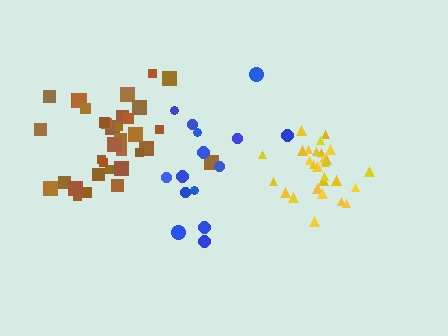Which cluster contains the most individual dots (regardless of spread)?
Brown (35).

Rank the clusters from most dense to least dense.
yellow, brown, blue.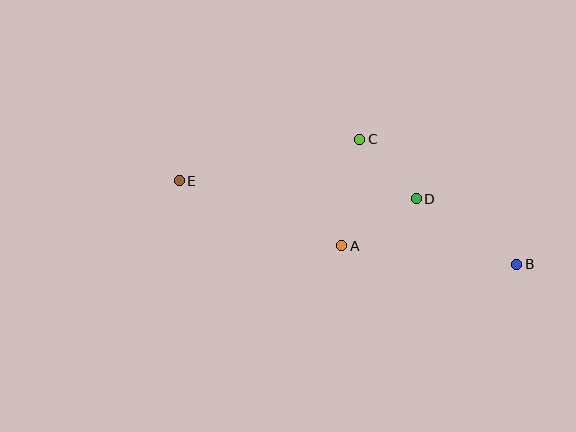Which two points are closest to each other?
Points C and D are closest to each other.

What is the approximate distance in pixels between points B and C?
The distance between B and C is approximately 200 pixels.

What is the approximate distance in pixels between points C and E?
The distance between C and E is approximately 185 pixels.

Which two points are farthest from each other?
Points B and E are farthest from each other.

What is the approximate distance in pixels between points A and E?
The distance between A and E is approximately 175 pixels.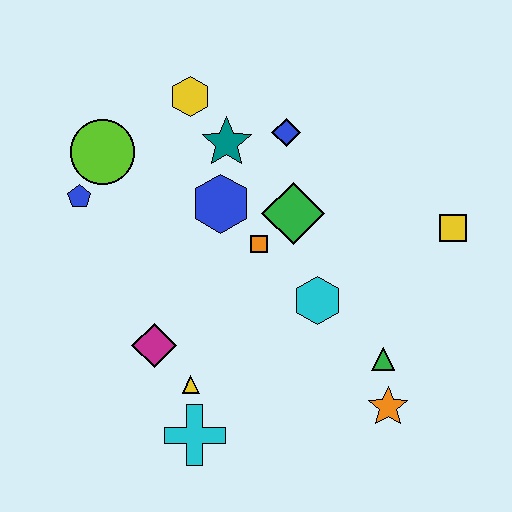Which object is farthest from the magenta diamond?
The yellow square is farthest from the magenta diamond.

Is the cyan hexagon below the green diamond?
Yes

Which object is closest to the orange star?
The green triangle is closest to the orange star.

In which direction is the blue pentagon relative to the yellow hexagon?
The blue pentagon is to the left of the yellow hexagon.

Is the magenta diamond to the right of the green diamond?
No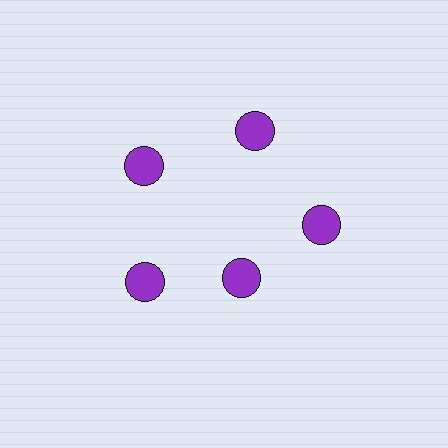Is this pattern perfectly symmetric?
No. The 5 purple circles are arranged in a ring, but one element near the 5 o'clock position is pulled inward toward the center, breaking the 5-fold rotational symmetry.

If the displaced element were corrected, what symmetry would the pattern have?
It would have 5-fold rotational symmetry — the pattern would map onto itself every 72 degrees.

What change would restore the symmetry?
The symmetry would be restored by moving it outward, back onto the ring so that all 5 circles sit at equal angles and equal distance from the center.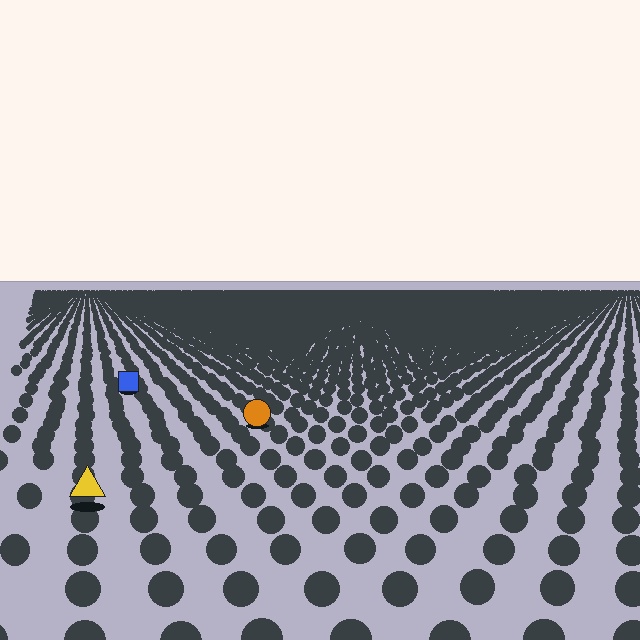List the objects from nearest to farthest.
From nearest to farthest: the yellow triangle, the orange circle, the blue square.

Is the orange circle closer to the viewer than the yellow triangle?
No. The yellow triangle is closer — you can tell from the texture gradient: the ground texture is coarser near it.